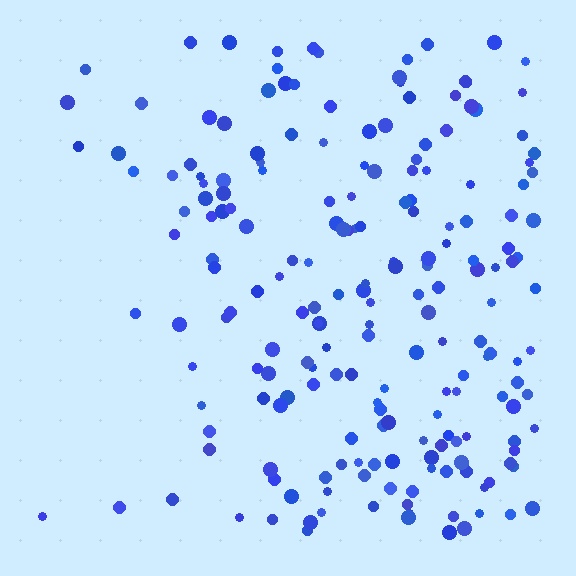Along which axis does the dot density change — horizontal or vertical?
Horizontal.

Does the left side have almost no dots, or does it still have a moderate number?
Still a moderate number, just noticeably fewer than the right.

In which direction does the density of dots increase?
From left to right, with the right side densest.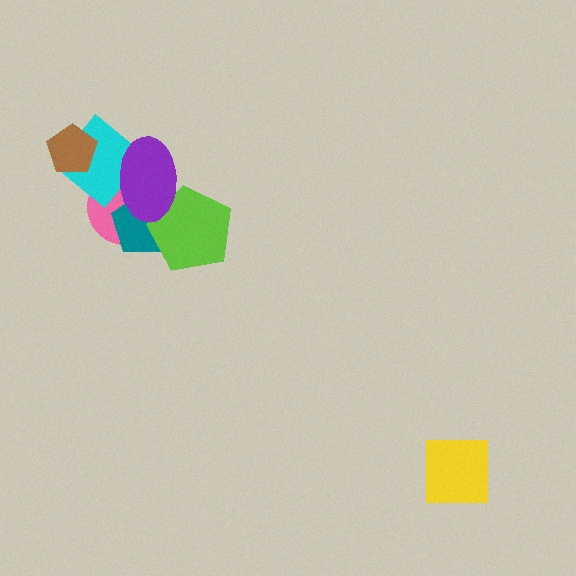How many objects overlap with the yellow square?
0 objects overlap with the yellow square.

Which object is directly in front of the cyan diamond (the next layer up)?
The brown pentagon is directly in front of the cyan diamond.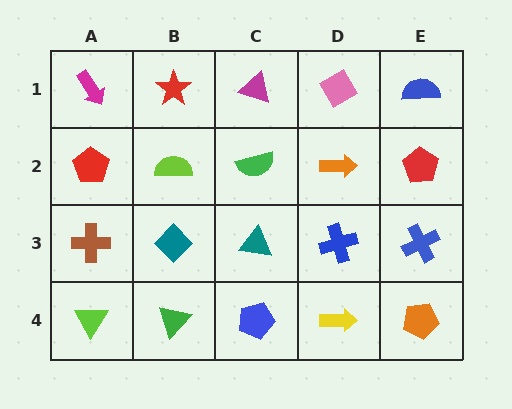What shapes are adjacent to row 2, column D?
A pink diamond (row 1, column D), a blue cross (row 3, column D), a green semicircle (row 2, column C), a red pentagon (row 2, column E).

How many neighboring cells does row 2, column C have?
4.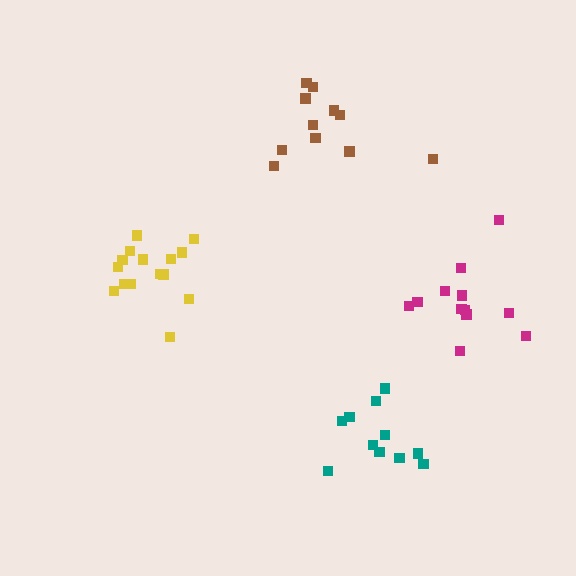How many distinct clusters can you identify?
There are 4 distinct clusters.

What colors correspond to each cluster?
The clusters are colored: brown, magenta, teal, yellow.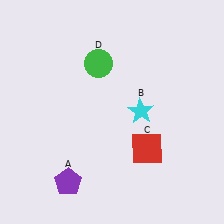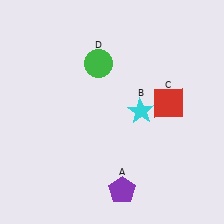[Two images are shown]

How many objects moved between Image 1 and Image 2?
2 objects moved between the two images.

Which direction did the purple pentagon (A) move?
The purple pentagon (A) moved right.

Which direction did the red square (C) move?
The red square (C) moved up.